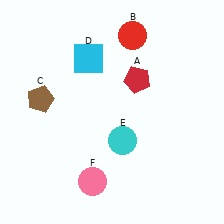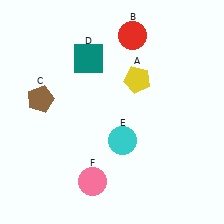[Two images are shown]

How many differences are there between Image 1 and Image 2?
There are 2 differences between the two images.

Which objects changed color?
A changed from red to yellow. D changed from cyan to teal.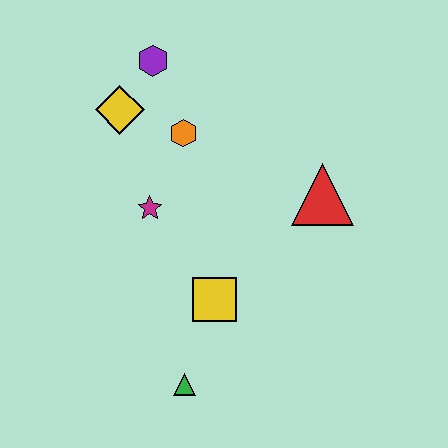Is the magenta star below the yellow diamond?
Yes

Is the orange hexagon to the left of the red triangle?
Yes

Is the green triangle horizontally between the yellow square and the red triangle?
No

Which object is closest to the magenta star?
The orange hexagon is closest to the magenta star.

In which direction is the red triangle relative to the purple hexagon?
The red triangle is to the right of the purple hexagon.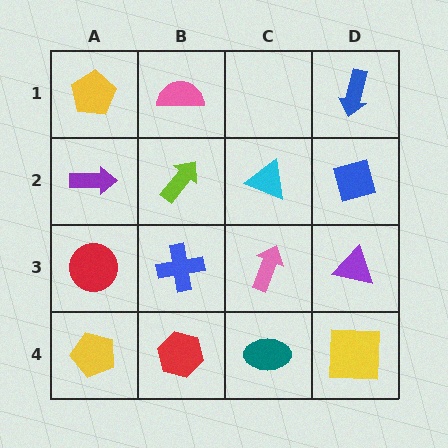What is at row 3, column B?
A blue cross.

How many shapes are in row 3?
4 shapes.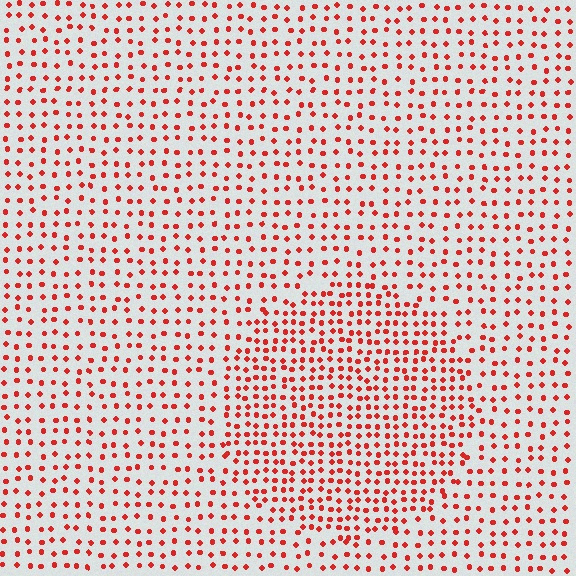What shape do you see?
I see a circle.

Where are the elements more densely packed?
The elements are more densely packed inside the circle boundary.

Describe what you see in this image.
The image contains small red elements arranged at two different densities. A circle-shaped region is visible where the elements are more densely packed than the surrounding area.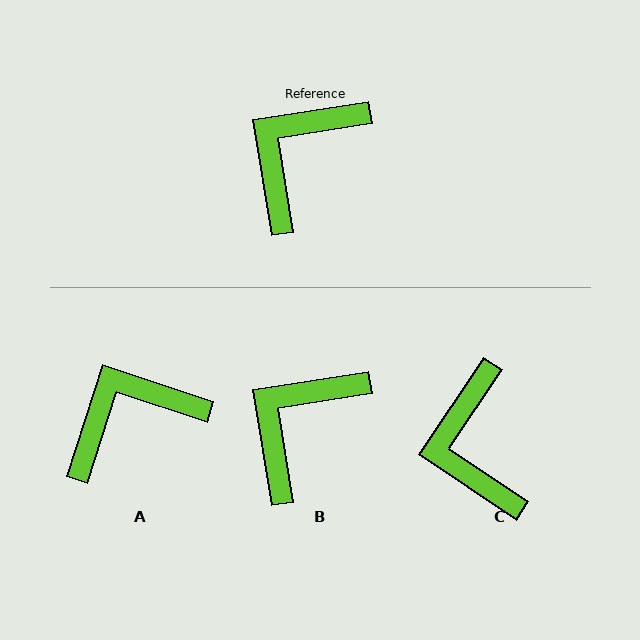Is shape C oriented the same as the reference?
No, it is off by about 47 degrees.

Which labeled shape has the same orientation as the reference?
B.